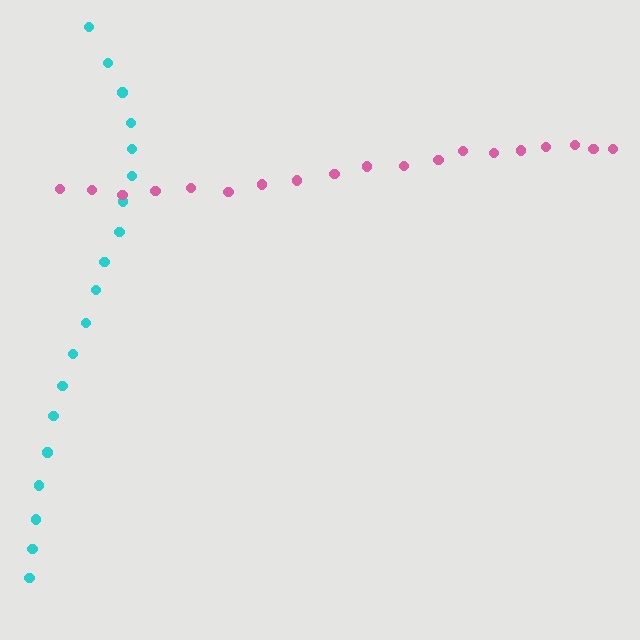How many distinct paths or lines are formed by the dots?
There are 2 distinct paths.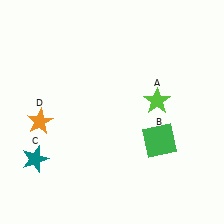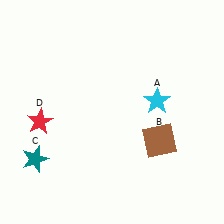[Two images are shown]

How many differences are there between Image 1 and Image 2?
There are 3 differences between the two images.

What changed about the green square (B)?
In Image 1, B is green. In Image 2, it changed to brown.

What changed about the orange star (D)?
In Image 1, D is orange. In Image 2, it changed to red.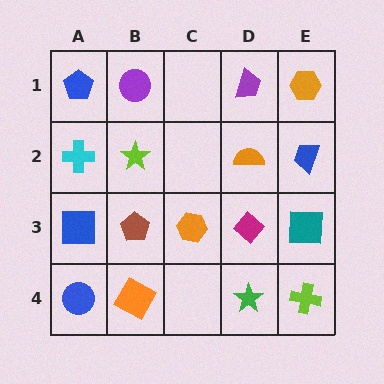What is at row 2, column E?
A blue trapezoid.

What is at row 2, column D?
An orange semicircle.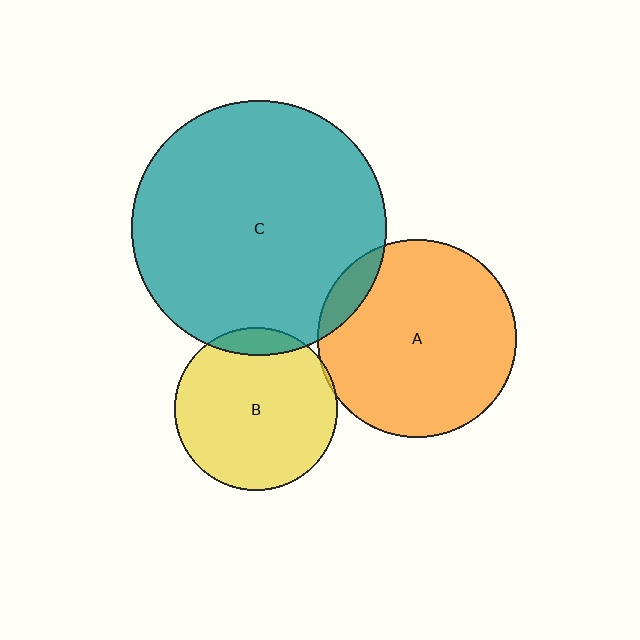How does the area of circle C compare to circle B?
Approximately 2.4 times.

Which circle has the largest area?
Circle C (teal).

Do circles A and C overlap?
Yes.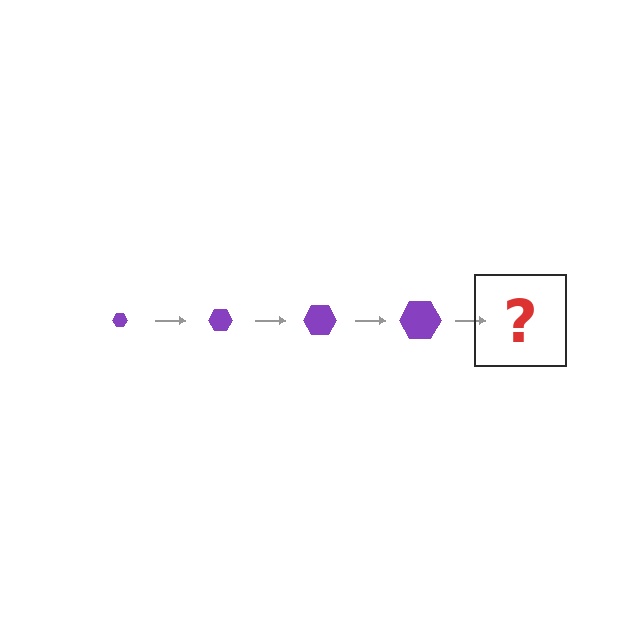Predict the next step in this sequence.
The next step is a purple hexagon, larger than the previous one.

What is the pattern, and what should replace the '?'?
The pattern is that the hexagon gets progressively larger each step. The '?' should be a purple hexagon, larger than the previous one.